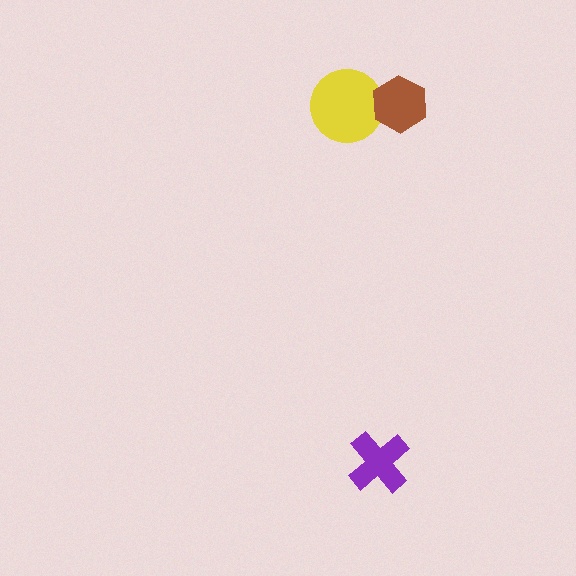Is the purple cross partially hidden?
No, no other shape covers it.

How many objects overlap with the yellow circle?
1 object overlaps with the yellow circle.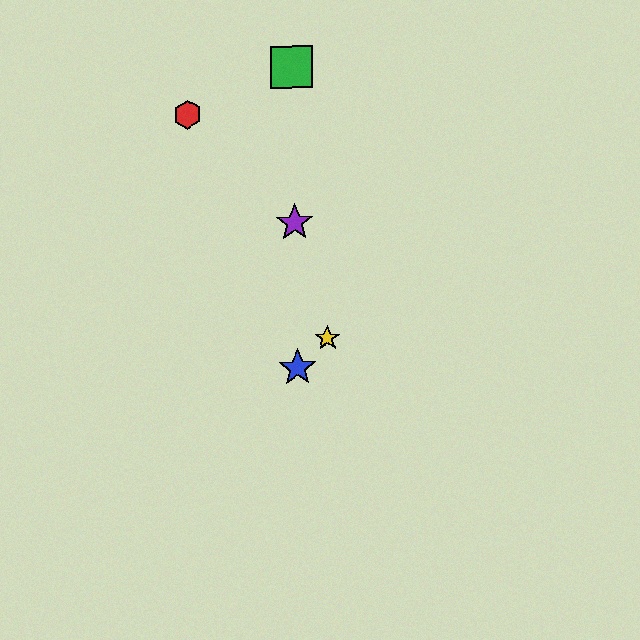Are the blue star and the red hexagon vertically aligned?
No, the blue star is at x≈297 and the red hexagon is at x≈187.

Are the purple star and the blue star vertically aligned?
Yes, both are at x≈294.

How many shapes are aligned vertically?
3 shapes (the blue star, the green square, the purple star) are aligned vertically.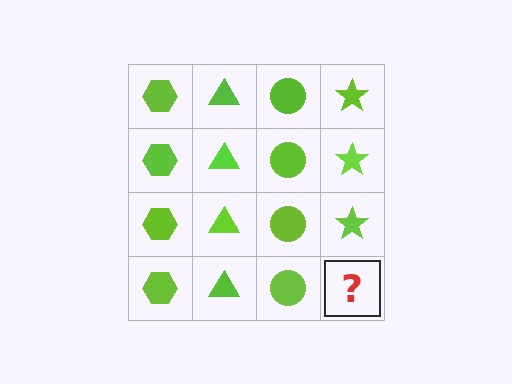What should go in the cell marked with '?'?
The missing cell should contain a lime star.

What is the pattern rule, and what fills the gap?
The rule is that each column has a consistent shape. The gap should be filled with a lime star.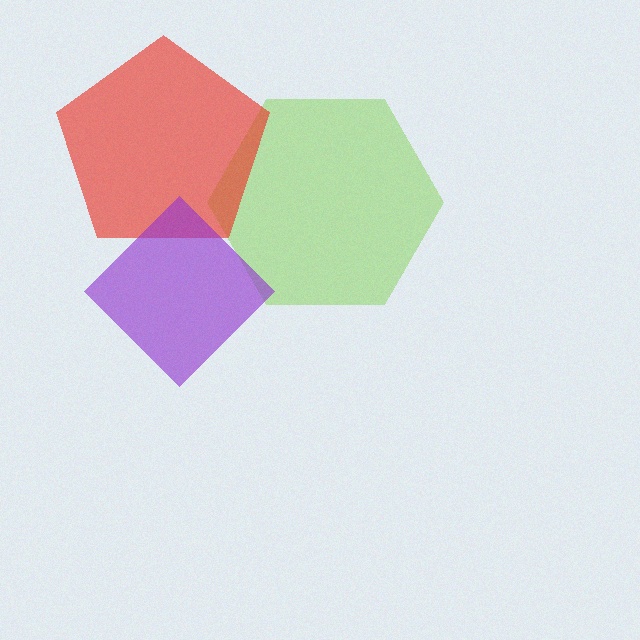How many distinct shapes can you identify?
There are 3 distinct shapes: a lime hexagon, a red pentagon, a purple diamond.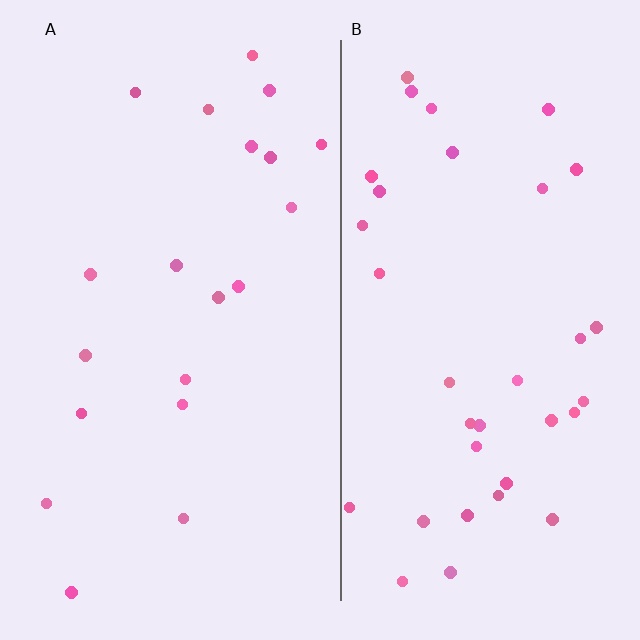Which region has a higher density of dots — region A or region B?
B (the right).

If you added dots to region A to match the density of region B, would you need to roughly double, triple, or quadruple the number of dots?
Approximately double.